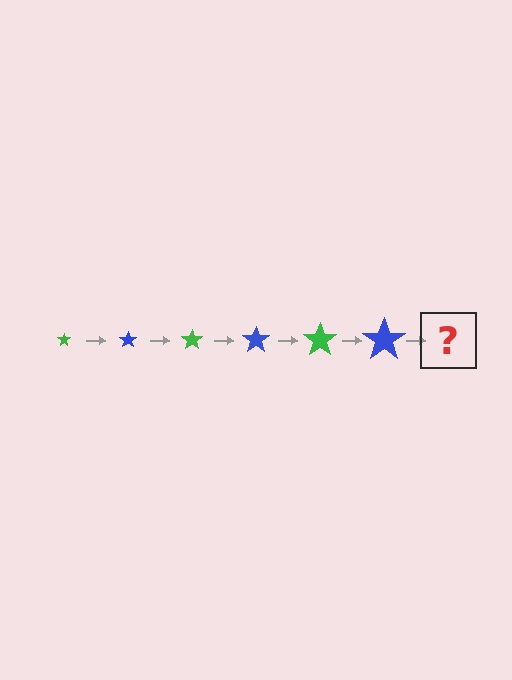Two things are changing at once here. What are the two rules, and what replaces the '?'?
The two rules are that the star grows larger each step and the color cycles through green and blue. The '?' should be a green star, larger than the previous one.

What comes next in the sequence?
The next element should be a green star, larger than the previous one.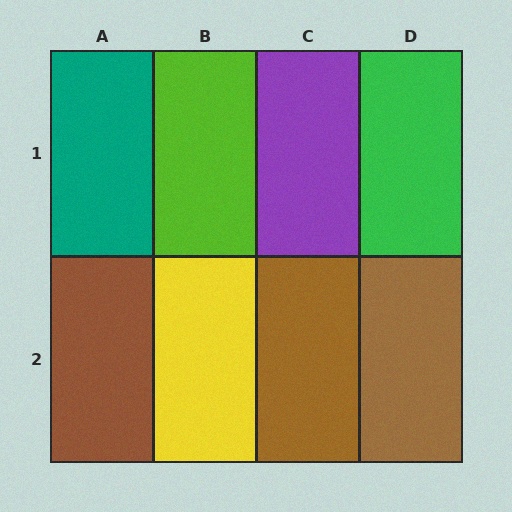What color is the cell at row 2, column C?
Brown.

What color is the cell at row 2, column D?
Brown.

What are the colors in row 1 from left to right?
Teal, lime, purple, green.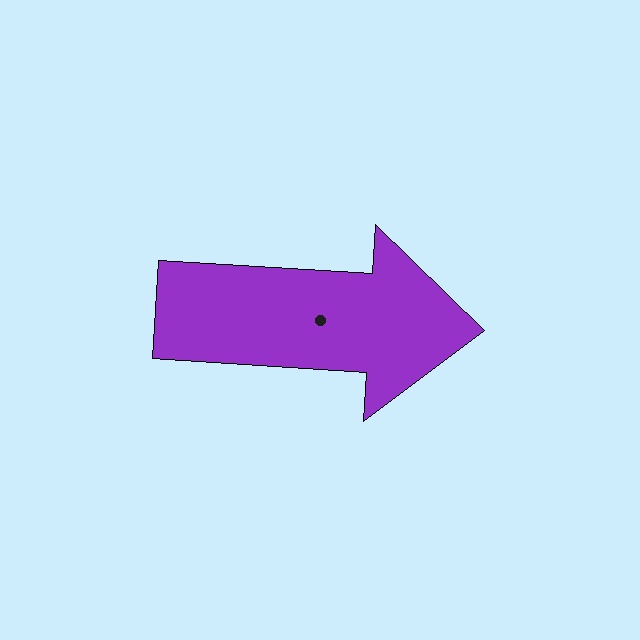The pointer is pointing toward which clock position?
Roughly 3 o'clock.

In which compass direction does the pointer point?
East.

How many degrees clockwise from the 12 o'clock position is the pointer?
Approximately 94 degrees.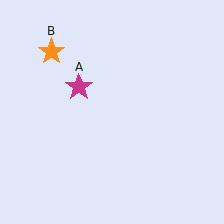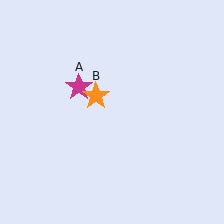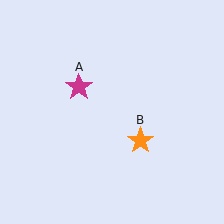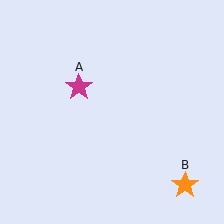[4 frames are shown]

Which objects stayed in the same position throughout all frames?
Magenta star (object A) remained stationary.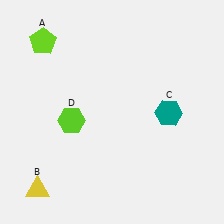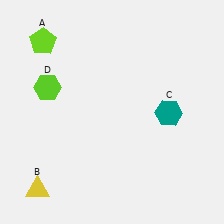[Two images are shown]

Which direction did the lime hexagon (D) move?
The lime hexagon (D) moved up.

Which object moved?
The lime hexagon (D) moved up.